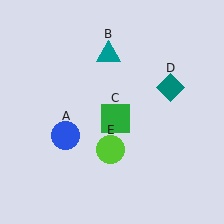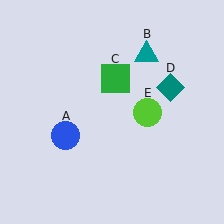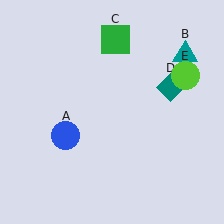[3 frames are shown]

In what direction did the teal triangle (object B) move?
The teal triangle (object B) moved right.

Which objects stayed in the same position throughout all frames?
Blue circle (object A) and teal diamond (object D) remained stationary.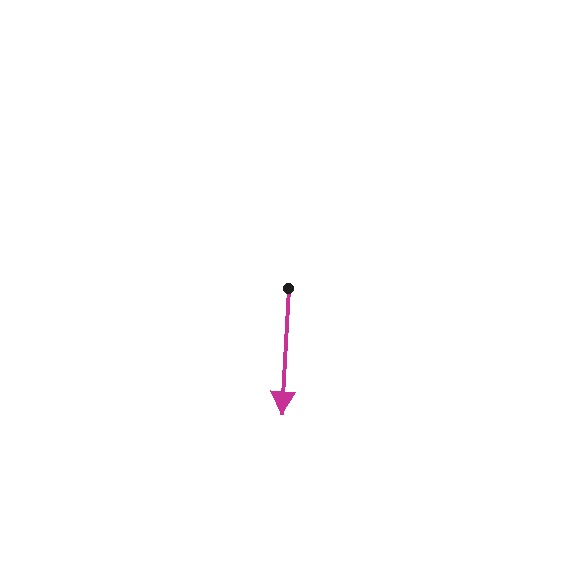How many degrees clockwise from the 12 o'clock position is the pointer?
Approximately 183 degrees.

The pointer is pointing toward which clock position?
Roughly 6 o'clock.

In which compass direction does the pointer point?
South.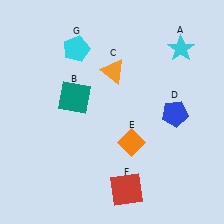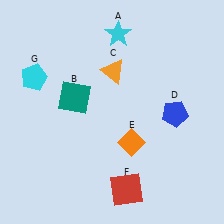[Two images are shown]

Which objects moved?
The objects that moved are: the cyan star (A), the cyan pentagon (G).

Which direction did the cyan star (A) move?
The cyan star (A) moved left.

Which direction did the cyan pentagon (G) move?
The cyan pentagon (G) moved left.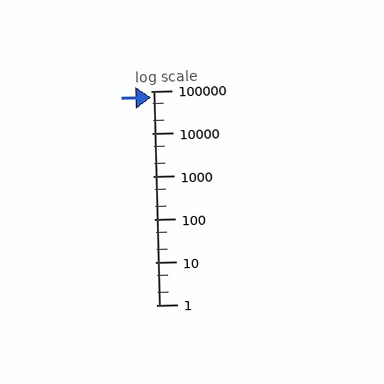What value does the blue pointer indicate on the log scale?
The pointer indicates approximately 72000.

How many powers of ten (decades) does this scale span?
The scale spans 5 decades, from 1 to 100000.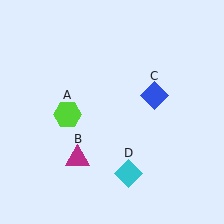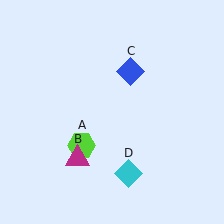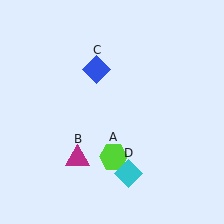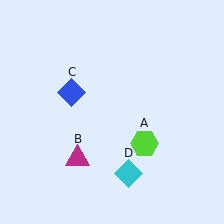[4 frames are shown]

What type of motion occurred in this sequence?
The lime hexagon (object A), blue diamond (object C) rotated counterclockwise around the center of the scene.